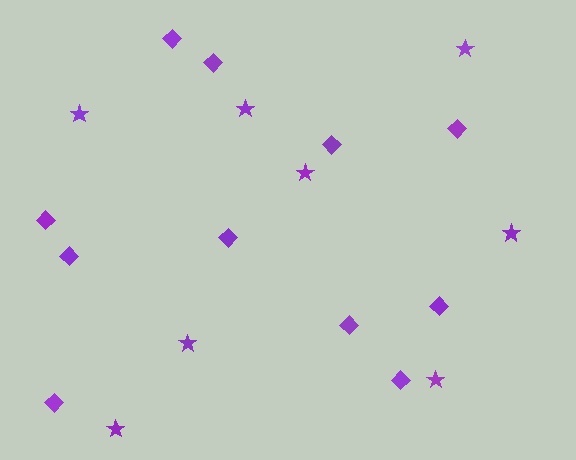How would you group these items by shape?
There are 2 groups: one group of diamonds (11) and one group of stars (8).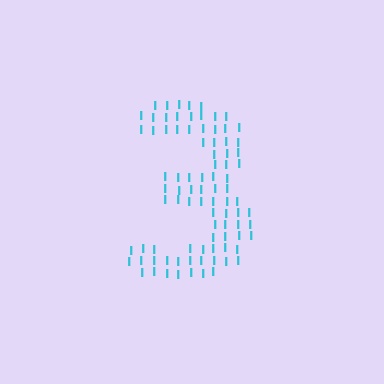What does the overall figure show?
The overall figure shows the digit 3.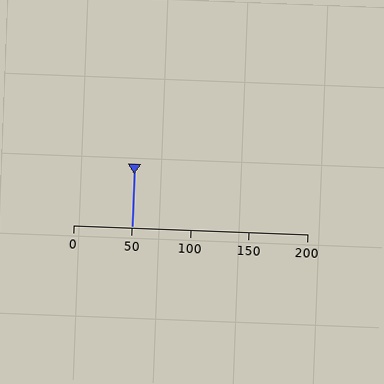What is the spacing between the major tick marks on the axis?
The major ticks are spaced 50 apart.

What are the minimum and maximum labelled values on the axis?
The axis runs from 0 to 200.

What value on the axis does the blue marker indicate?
The marker indicates approximately 50.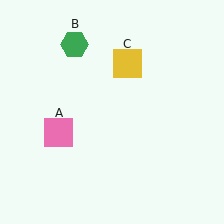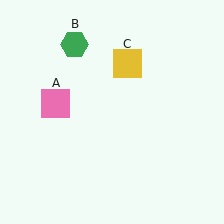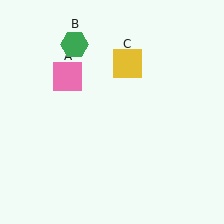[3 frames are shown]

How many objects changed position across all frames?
1 object changed position: pink square (object A).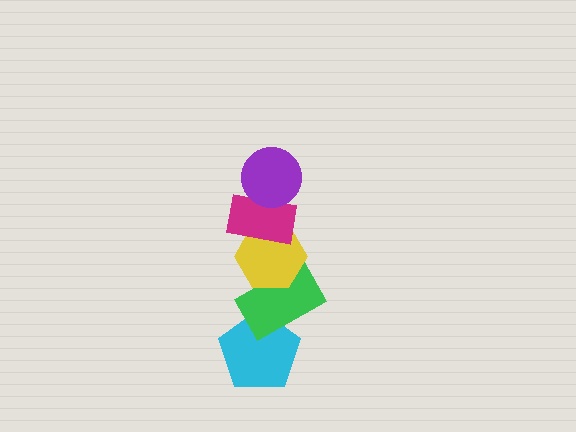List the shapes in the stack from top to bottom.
From top to bottom: the purple circle, the magenta rectangle, the yellow hexagon, the green rectangle, the cyan pentagon.